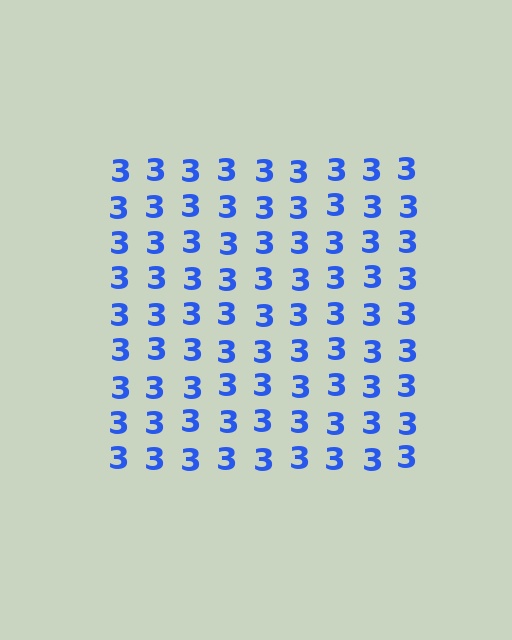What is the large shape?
The large shape is a square.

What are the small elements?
The small elements are digit 3's.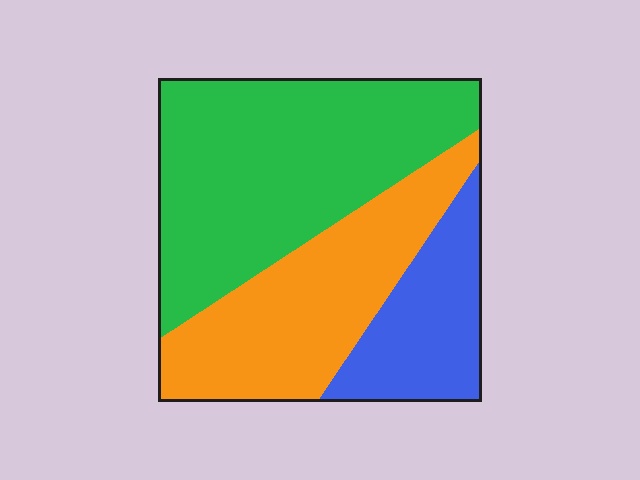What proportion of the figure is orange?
Orange covers 33% of the figure.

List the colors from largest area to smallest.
From largest to smallest: green, orange, blue.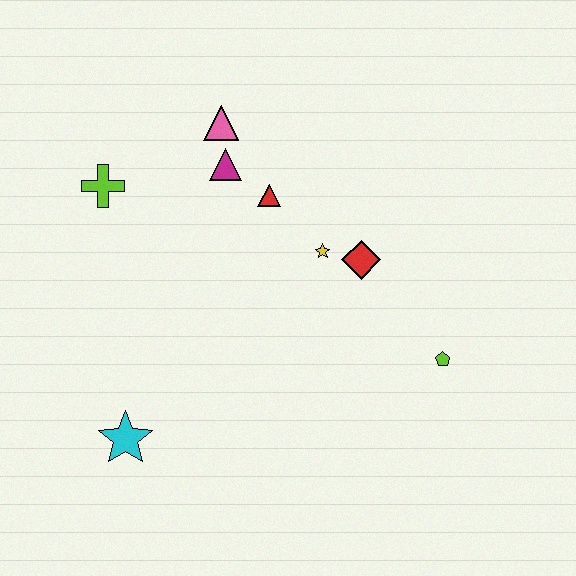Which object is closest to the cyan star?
The lime cross is closest to the cyan star.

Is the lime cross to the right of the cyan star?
No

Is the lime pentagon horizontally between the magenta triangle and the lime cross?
No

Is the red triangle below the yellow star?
No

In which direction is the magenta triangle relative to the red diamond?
The magenta triangle is to the left of the red diamond.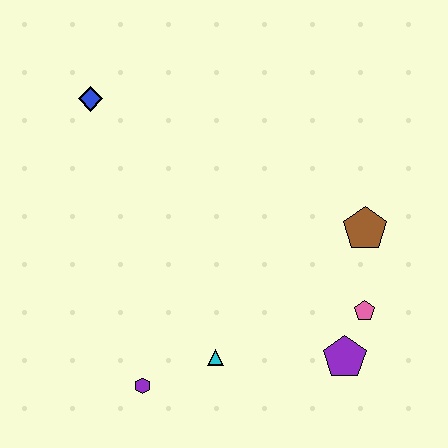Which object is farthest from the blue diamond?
The purple pentagon is farthest from the blue diamond.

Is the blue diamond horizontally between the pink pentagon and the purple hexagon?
No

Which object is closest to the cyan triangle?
The purple hexagon is closest to the cyan triangle.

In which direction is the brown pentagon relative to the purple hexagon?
The brown pentagon is to the right of the purple hexagon.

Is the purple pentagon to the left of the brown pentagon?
Yes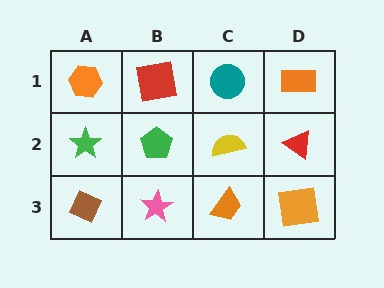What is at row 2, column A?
A green star.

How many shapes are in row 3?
4 shapes.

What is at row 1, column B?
A red square.